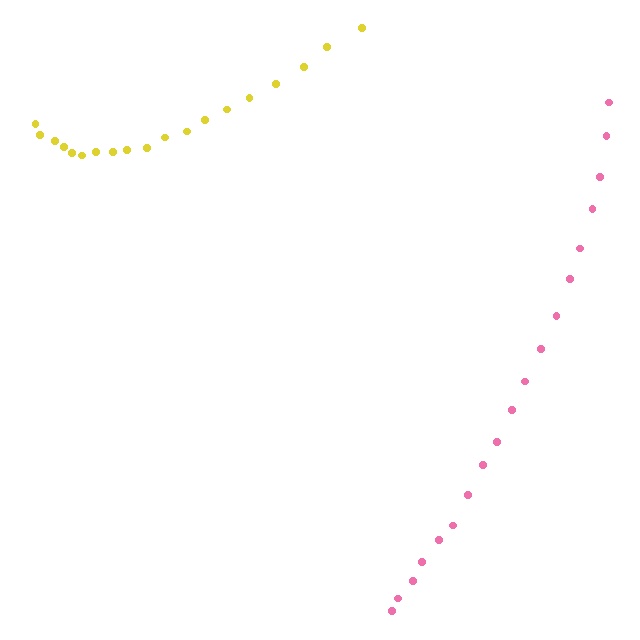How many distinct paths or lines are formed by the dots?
There are 2 distinct paths.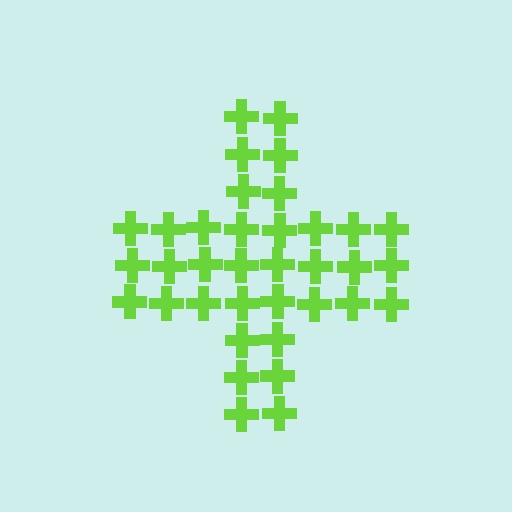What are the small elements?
The small elements are crosses.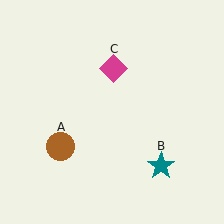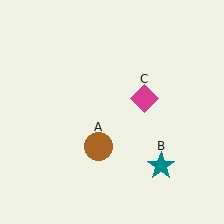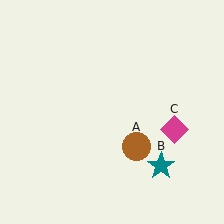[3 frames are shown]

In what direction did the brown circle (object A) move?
The brown circle (object A) moved right.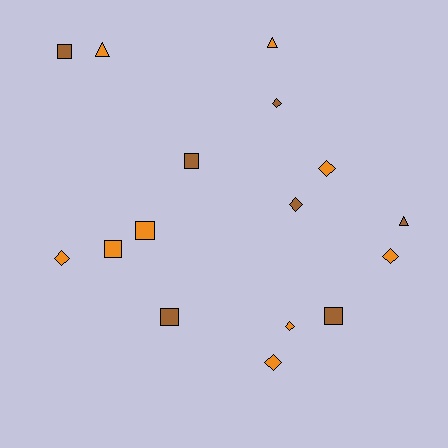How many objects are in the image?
There are 16 objects.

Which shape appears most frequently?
Diamond, with 7 objects.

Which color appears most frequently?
Orange, with 9 objects.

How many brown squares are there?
There are 4 brown squares.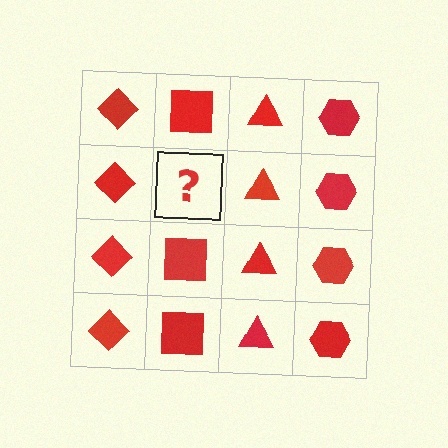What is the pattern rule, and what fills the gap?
The rule is that each column has a consistent shape. The gap should be filled with a red square.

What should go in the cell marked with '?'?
The missing cell should contain a red square.